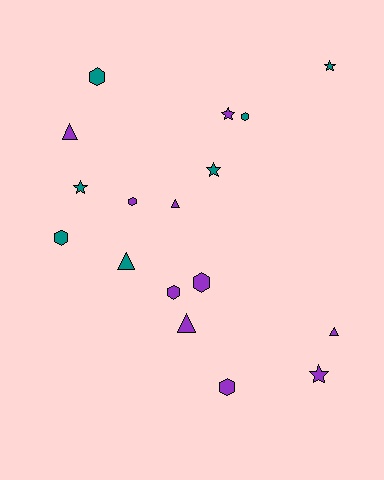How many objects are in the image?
There are 17 objects.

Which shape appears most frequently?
Hexagon, with 7 objects.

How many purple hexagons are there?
There are 4 purple hexagons.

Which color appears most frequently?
Purple, with 10 objects.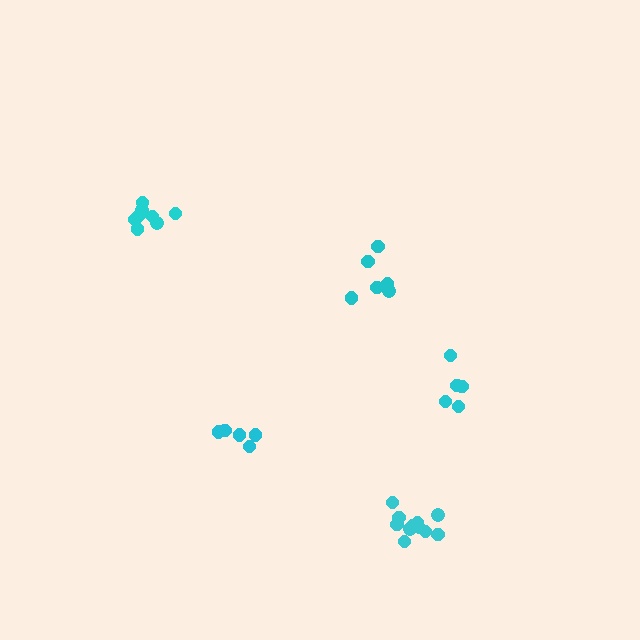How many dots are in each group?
Group 1: 9 dots, Group 2: 5 dots, Group 3: 6 dots, Group 4: 11 dots, Group 5: 5 dots (36 total).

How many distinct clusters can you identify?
There are 5 distinct clusters.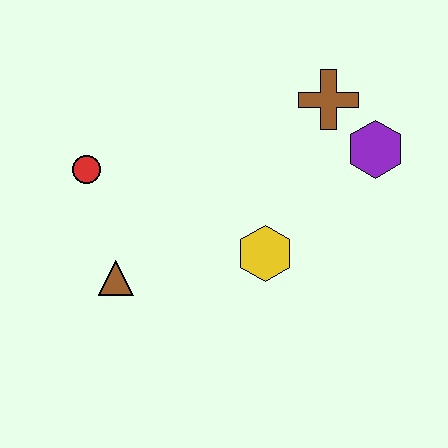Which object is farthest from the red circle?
The purple hexagon is farthest from the red circle.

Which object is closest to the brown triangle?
The red circle is closest to the brown triangle.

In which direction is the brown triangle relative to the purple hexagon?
The brown triangle is to the left of the purple hexagon.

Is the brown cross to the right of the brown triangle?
Yes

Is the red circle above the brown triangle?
Yes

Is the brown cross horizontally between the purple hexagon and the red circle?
Yes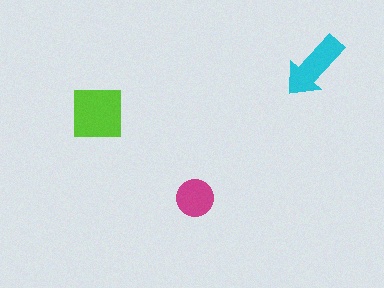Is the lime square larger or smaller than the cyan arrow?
Larger.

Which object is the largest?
The lime square.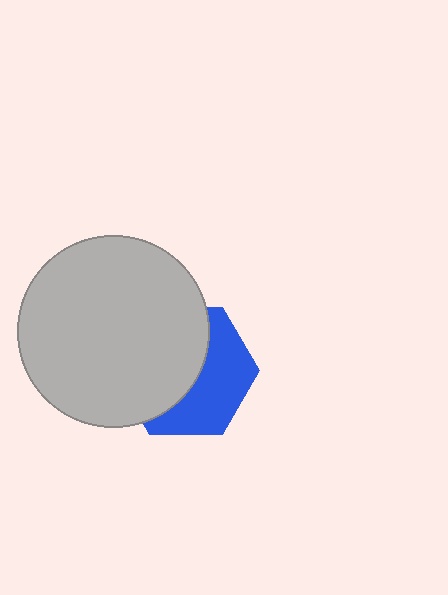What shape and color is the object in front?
The object in front is a light gray circle.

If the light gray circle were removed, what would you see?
You would see the complete blue hexagon.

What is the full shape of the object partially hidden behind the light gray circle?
The partially hidden object is a blue hexagon.